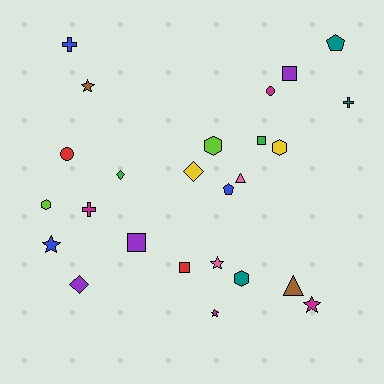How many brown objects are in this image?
There are 2 brown objects.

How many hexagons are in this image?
There are 4 hexagons.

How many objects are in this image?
There are 25 objects.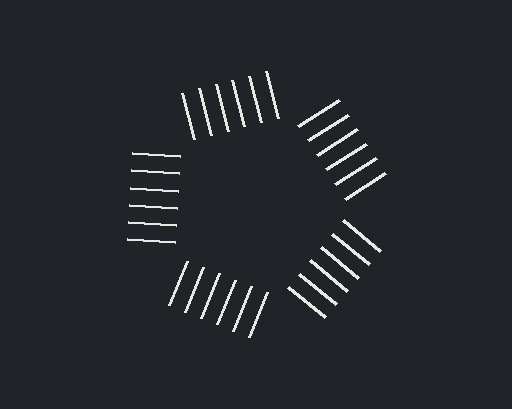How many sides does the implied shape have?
5 sides — the line-ends trace a pentagon.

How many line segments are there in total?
30 — 6 along each of the 5 edges.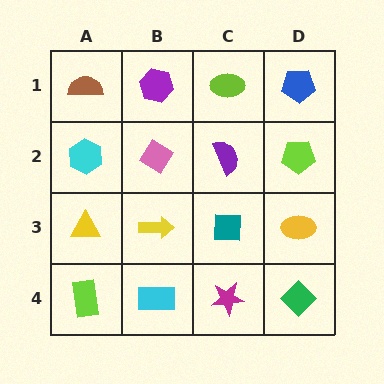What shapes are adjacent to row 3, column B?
A pink diamond (row 2, column B), a cyan rectangle (row 4, column B), a yellow triangle (row 3, column A), a teal square (row 3, column C).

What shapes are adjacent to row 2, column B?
A purple hexagon (row 1, column B), a yellow arrow (row 3, column B), a cyan hexagon (row 2, column A), a purple semicircle (row 2, column C).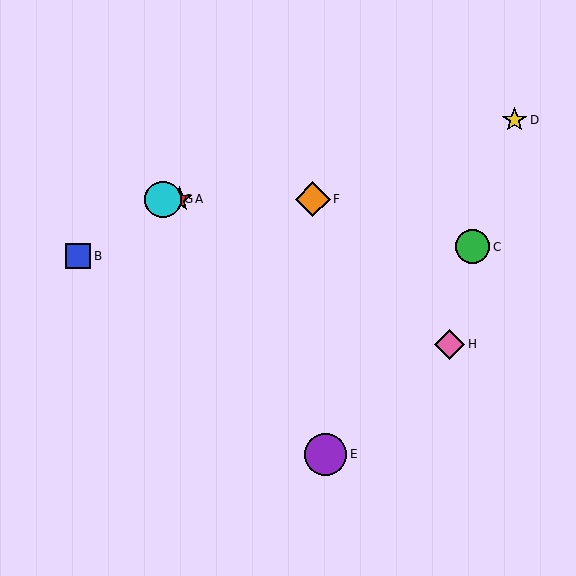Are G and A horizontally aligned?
Yes, both are at y≈199.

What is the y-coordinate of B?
Object B is at y≈256.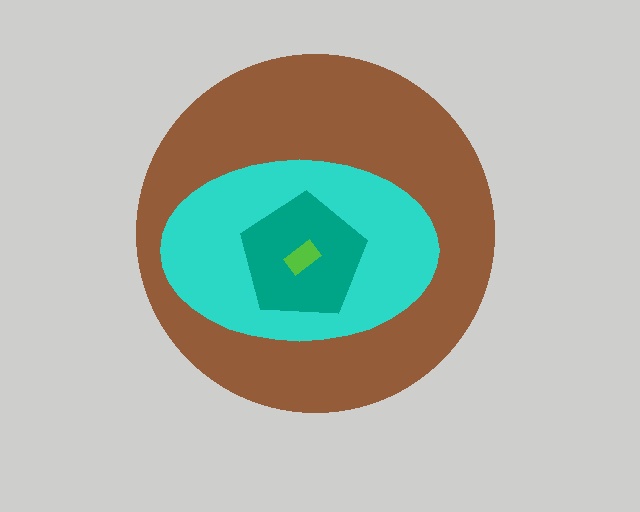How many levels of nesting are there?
4.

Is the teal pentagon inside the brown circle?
Yes.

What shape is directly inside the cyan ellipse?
The teal pentagon.